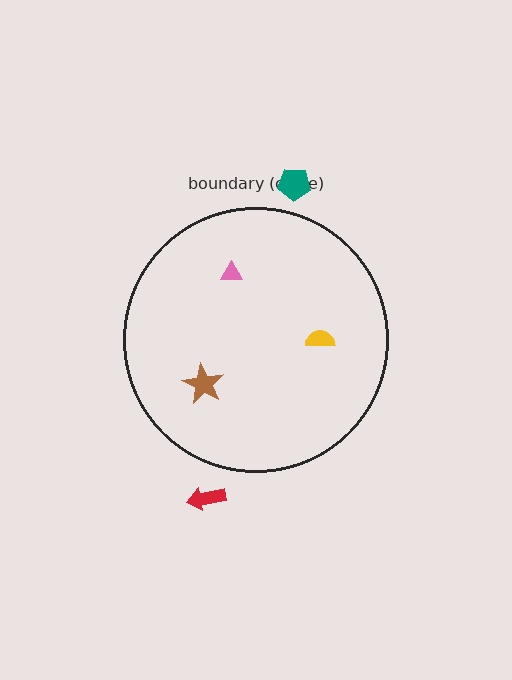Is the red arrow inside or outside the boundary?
Outside.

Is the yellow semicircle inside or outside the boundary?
Inside.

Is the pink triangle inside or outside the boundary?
Inside.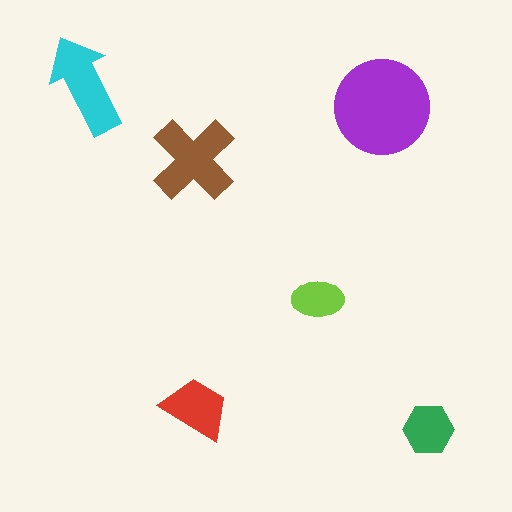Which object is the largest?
The purple circle.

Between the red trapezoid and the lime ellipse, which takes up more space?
The red trapezoid.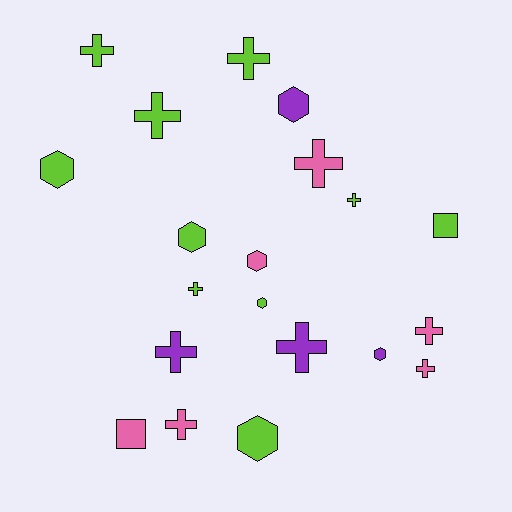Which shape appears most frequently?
Cross, with 11 objects.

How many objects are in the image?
There are 20 objects.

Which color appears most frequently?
Lime, with 10 objects.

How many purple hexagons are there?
There are 2 purple hexagons.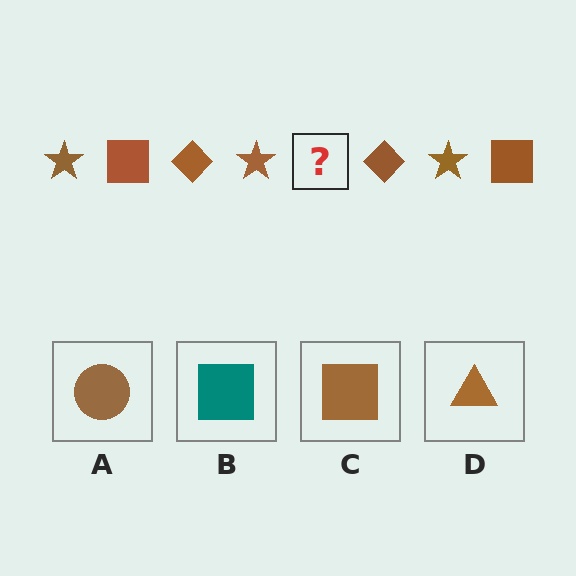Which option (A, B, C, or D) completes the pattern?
C.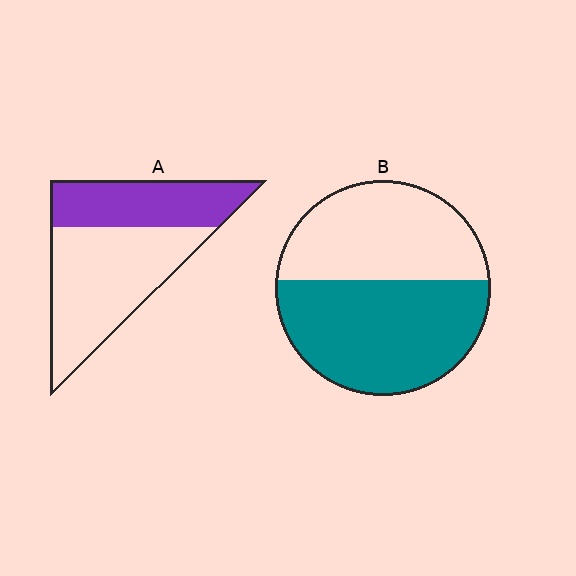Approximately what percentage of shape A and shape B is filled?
A is approximately 40% and B is approximately 55%.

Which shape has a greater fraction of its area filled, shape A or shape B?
Shape B.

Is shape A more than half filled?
No.